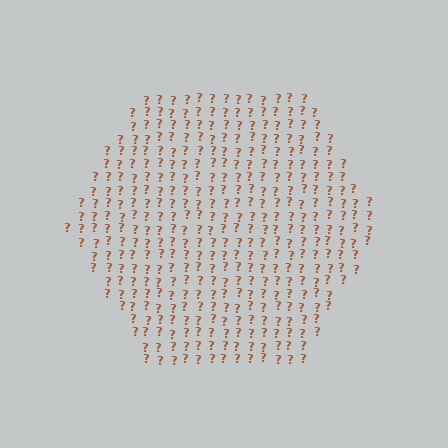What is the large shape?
The large shape is a hexagon.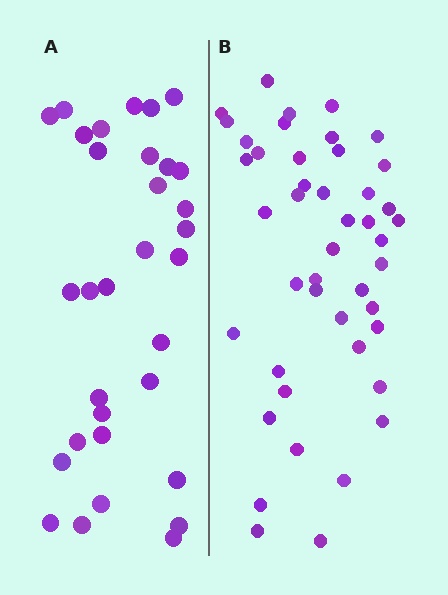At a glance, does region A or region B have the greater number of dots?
Region B (the right region) has more dots.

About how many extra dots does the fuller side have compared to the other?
Region B has approximately 15 more dots than region A.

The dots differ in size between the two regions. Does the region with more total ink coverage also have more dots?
No. Region A has more total ink coverage because its dots are larger, but region B actually contains more individual dots. Total area can be misleading — the number of items is what matters here.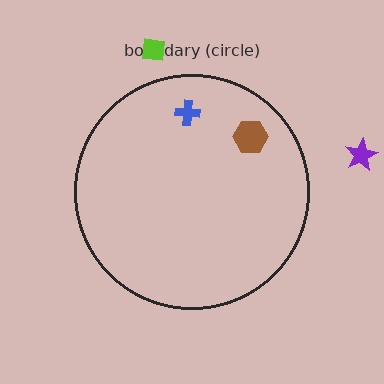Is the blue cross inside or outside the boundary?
Inside.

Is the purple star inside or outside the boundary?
Outside.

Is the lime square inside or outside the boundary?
Outside.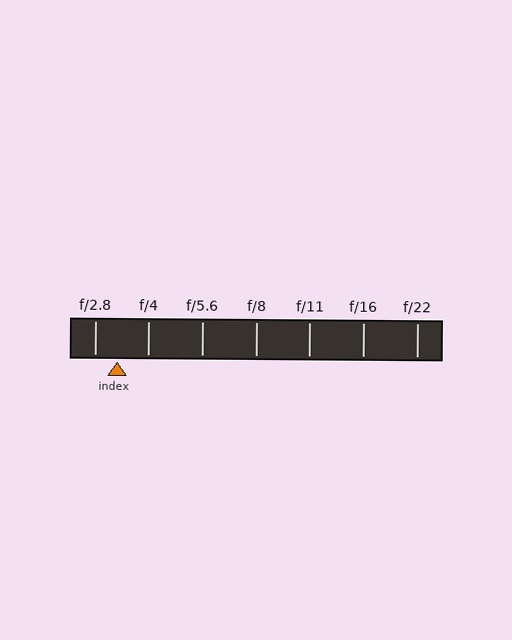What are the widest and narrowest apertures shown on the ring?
The widest aperture shown is f/2.8 and the narrowest is f/22.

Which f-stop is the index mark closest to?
The index mark is closest to f/2.8.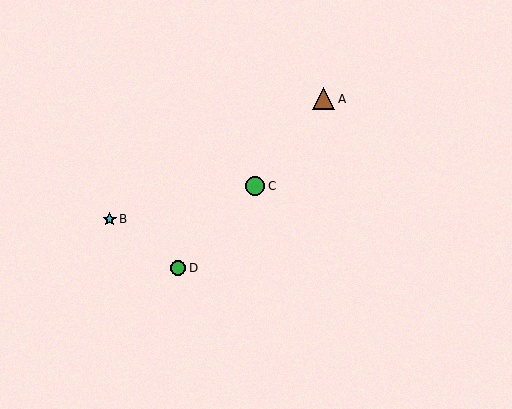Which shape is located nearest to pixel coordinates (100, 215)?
The cyan star (labeled B) at (110, 219) is nearest to that location.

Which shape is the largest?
The brown triangle (labeled A) is the largest.